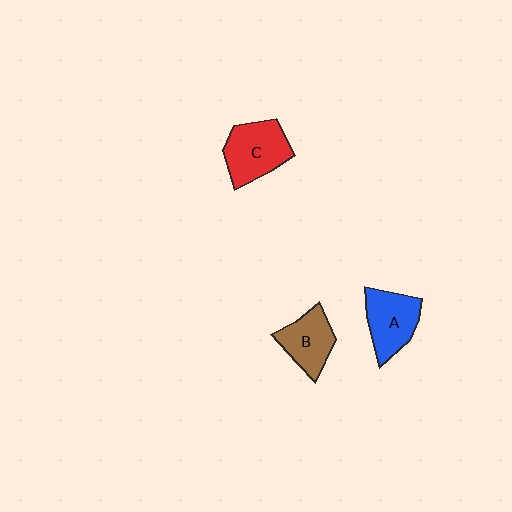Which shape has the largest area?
Shape C (red).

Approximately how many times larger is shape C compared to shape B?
Approximately 1.3 times.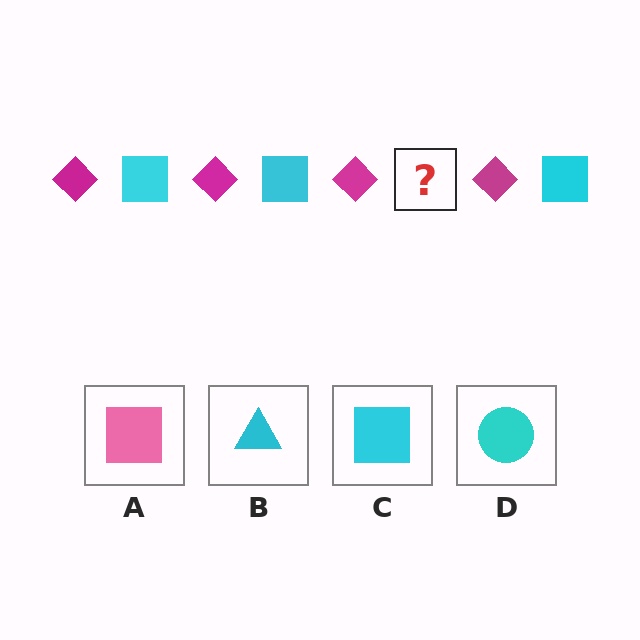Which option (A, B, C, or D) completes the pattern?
C.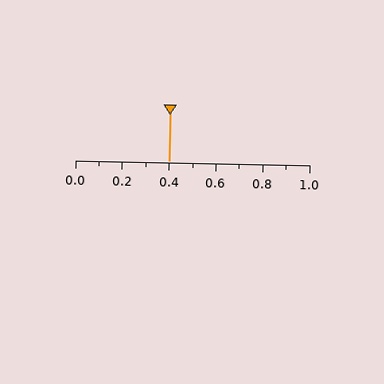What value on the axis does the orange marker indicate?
The marker indicates approximately 0.4.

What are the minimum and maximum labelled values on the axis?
The axis runs from 0.0 to 1.0.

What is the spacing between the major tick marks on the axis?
The major ticks are spaced 0.2 apart.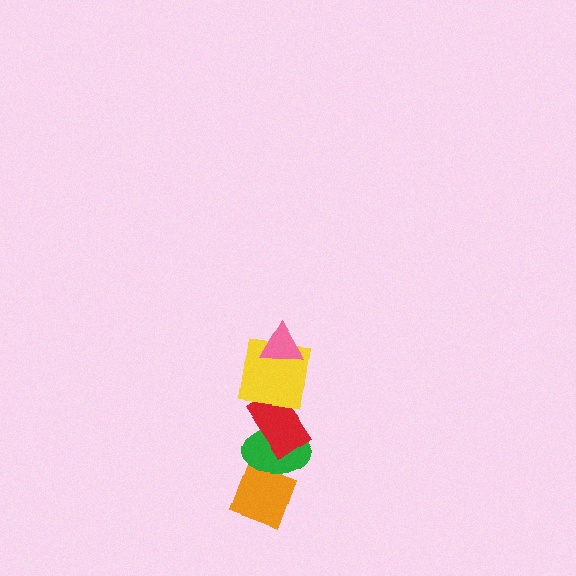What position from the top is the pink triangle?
The pink triangle is 1st from the top.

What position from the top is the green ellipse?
The green ellipse is 4th from the top.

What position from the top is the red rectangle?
The red rectangle is 3rd from the top.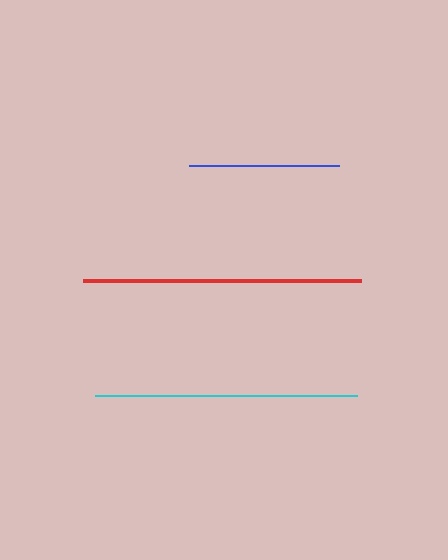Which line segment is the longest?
The red line is the longest at approximately 278 pixels.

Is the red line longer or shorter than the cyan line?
The red line is longer than the cyan line.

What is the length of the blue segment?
The blue segment is approximately 151 pixels long.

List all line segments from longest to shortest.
From longest to shortest: red, cyan, blue.